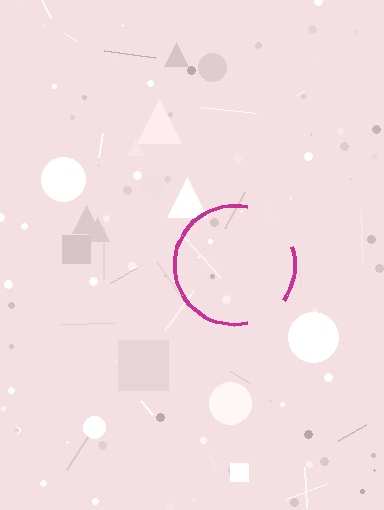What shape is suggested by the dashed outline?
The dashed outline suggests a circle.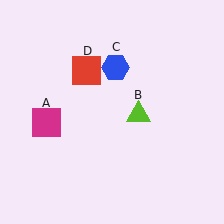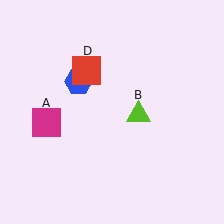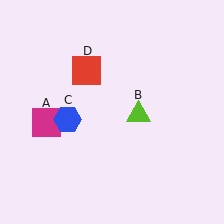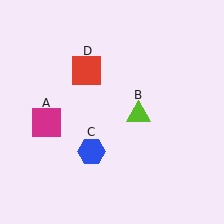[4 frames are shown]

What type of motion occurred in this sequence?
The blue hexagon (object C) rotated counterclockwise around the center of the scene.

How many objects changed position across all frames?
1 object changed position: blue hexagon (object C).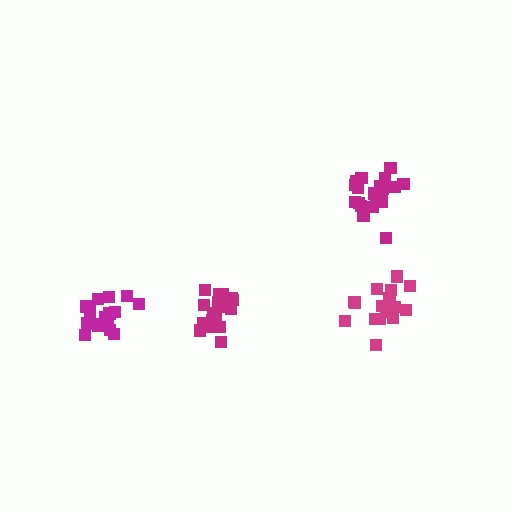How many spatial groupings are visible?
There are 4 spatial groupings.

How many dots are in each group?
Group 1: 18 dots, Group 2: 20 dots, Group 3: 16 dots, Group 4: 19 dots (73 total).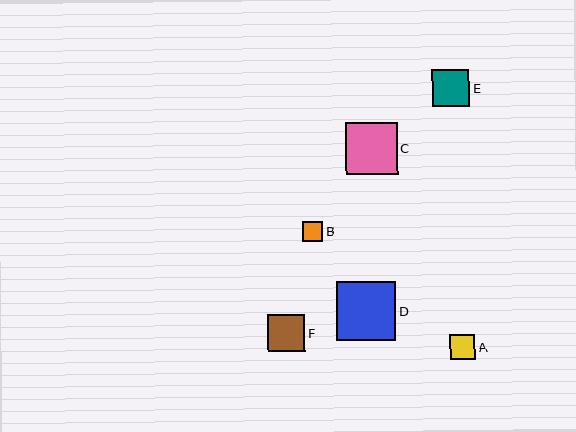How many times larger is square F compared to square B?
Square F is approximately 1.8 times the size of square B.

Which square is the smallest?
Square B is the smallest with a size of approximately 20 pixels.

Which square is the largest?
Square D is the largest with a size of approximately 60 pixels.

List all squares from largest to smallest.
From largest to smallest: D, C, E, F, A, B.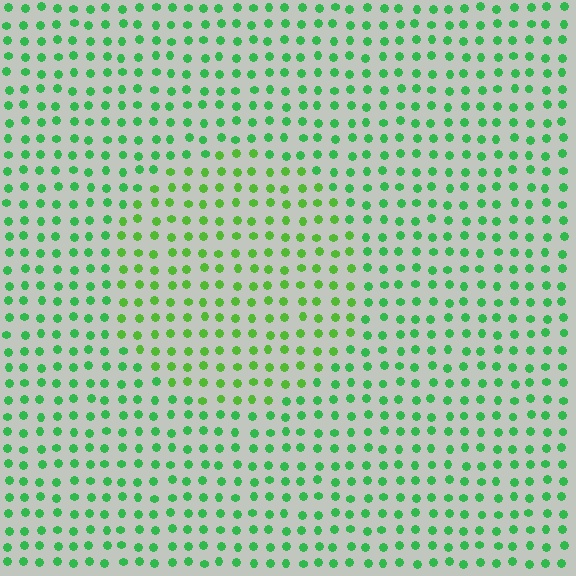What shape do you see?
I see a circle.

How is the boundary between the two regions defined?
The boundary is defined purely by a slight shift in hue (about 26 degrees). Spacing, size, and orientation are identical on both sides.